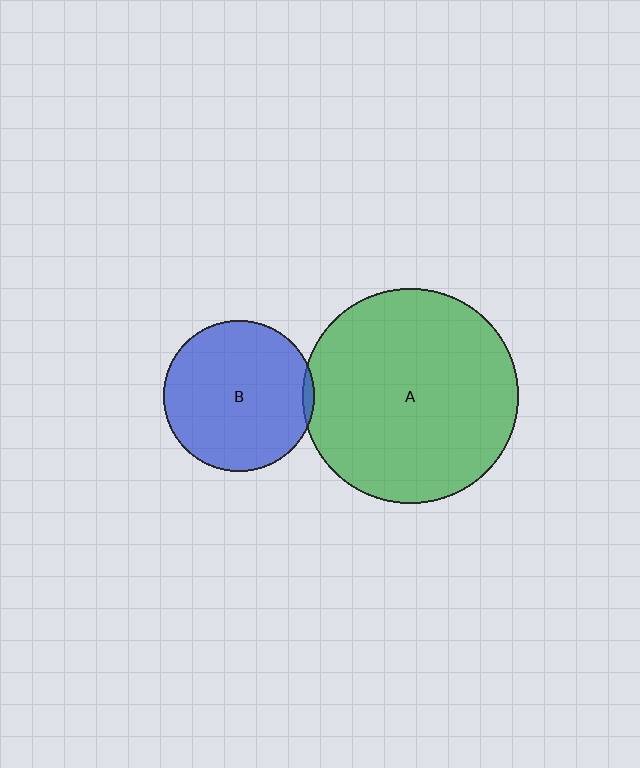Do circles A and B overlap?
Yes.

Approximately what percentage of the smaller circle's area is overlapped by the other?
Approximately 5%.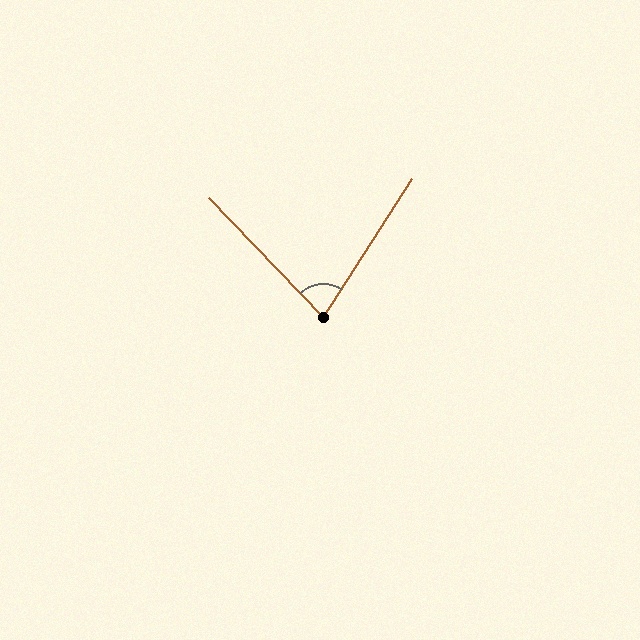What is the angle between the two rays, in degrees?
Approximately 76 degrees.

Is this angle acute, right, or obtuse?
It is acute.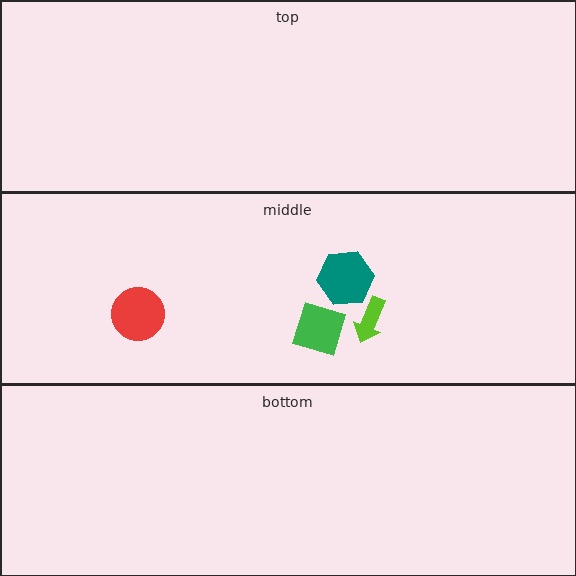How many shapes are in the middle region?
4.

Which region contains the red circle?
The middle region.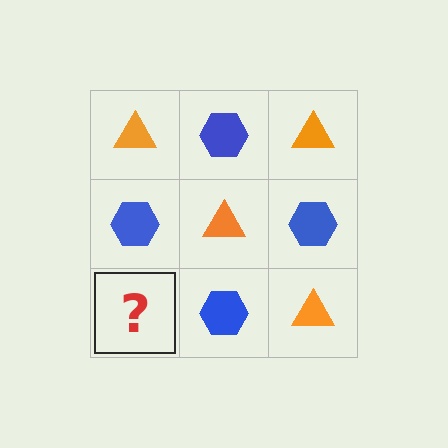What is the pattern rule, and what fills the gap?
The rule is that it alternates orange triangle and blue hexagon in a checkerboard pattern. The gap should be filled with an orange triangle.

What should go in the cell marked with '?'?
The missing cell should contain an orange triangle.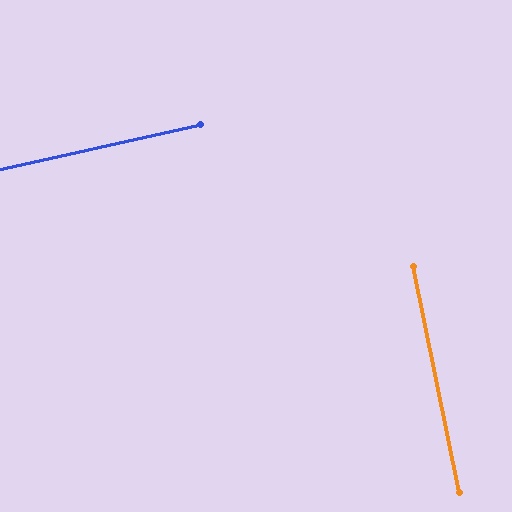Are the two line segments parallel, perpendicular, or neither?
Perpendicular — they meet at approximately 89°.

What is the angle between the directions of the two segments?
Approximately 89 degrees.